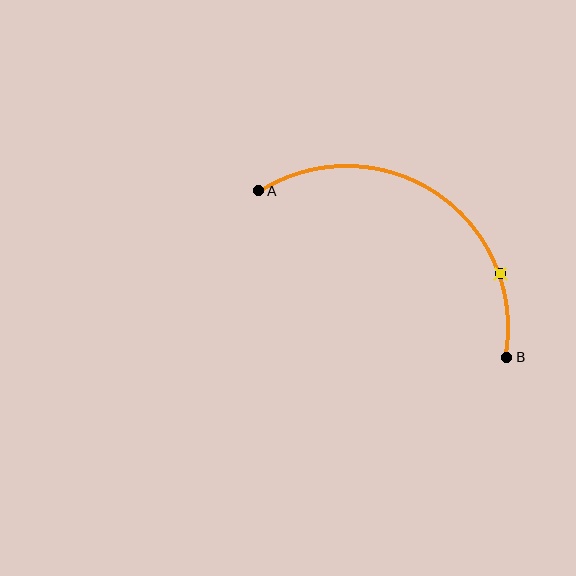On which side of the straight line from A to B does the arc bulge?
The arc bulges above and to the right of the straight line connecting A and B.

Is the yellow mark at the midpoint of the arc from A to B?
No. The yellow mark lies on the arc but is closer to endpoint B. The arc midpoint would be at the point on the curve equidistant along the arc from both A and B.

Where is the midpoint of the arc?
The arc midpoint is the point on the curve farthest from the straight line joining A and B. It sits above and to the right of that line.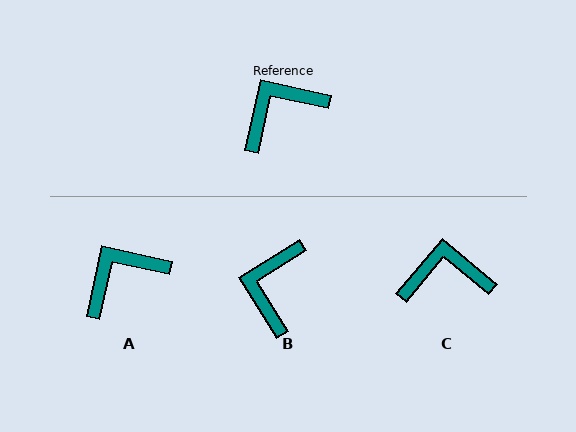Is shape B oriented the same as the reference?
No, it is off by about 44 degrees.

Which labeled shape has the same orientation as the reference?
A.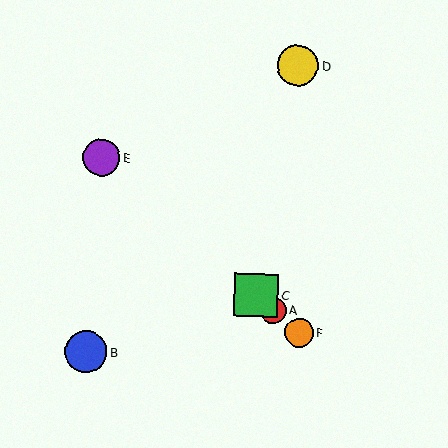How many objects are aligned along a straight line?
4 objects (A, C, E, F) are aligned along a straight line.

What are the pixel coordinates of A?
Object A is at (273, 310).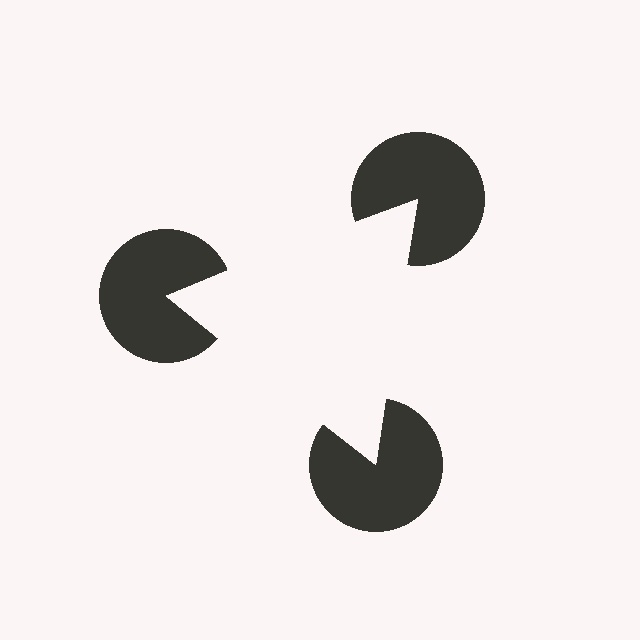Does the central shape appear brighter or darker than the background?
It typically appears slightly brighter than the background, even though no actual brightness change is drawn.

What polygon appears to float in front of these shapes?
An illusory triangle — its edges are inferred from the aligned wedge cuts in the pac-man discs, not physically drawn.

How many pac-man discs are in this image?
There are 3 — one at each vertex of the illusory triangle.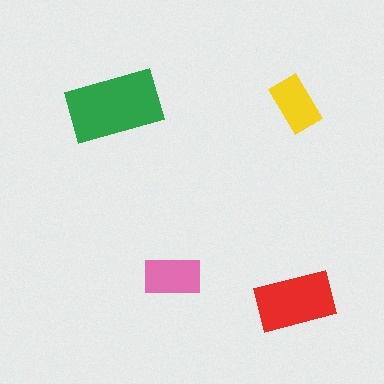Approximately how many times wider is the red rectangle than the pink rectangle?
About 1.5 times wider.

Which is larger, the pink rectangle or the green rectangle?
The green one.